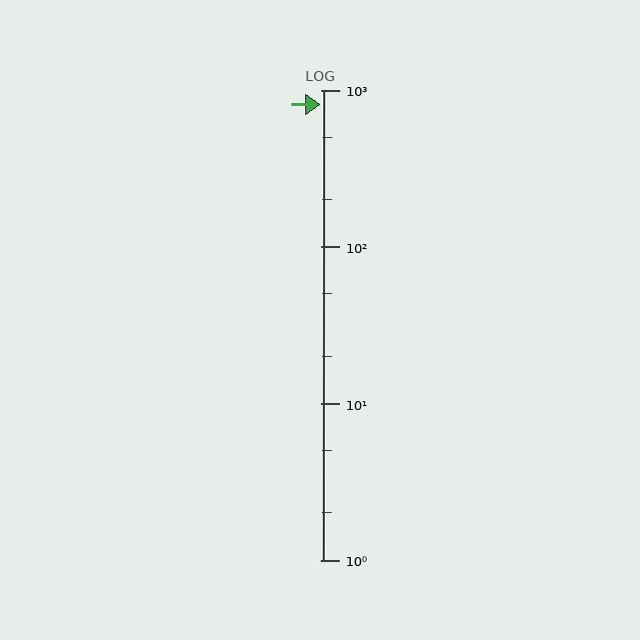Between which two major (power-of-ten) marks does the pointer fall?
The pointer is between 100 and 1000.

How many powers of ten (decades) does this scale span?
The scale spans 3 decades, from 1 to 1000.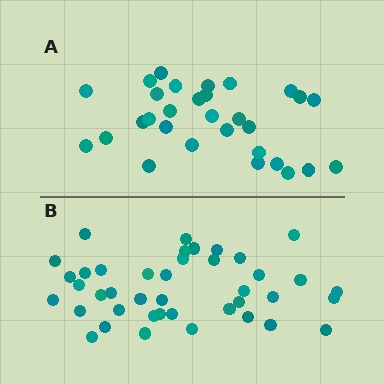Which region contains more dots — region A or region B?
Region B (the bottom region) has more dots.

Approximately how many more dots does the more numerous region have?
Region B has roughly 12 or so more dots than region A.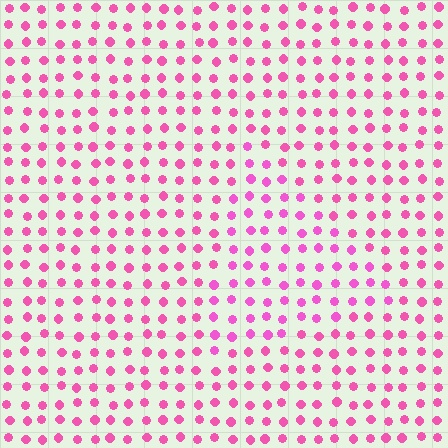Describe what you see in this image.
The image is filled with small pink elements in a uniform arrangement. A triangle-shaped region is visible where the elements are tinted to a slightly different hue, forming a subtle color boundary.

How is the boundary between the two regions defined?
The boundary is defined purely by a slight shift in hue (about 13 degrees). Spacing, size, and orientation are identical on both sides.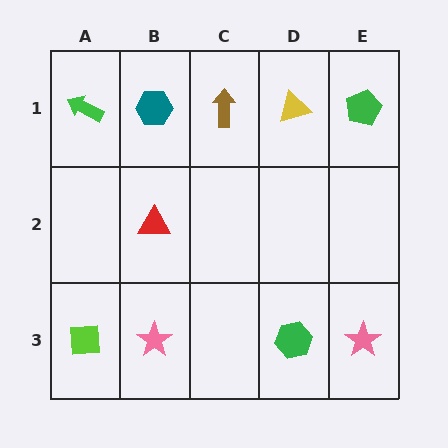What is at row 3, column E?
A pink star.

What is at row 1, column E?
A green pentagon.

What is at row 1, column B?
A teal hexagon.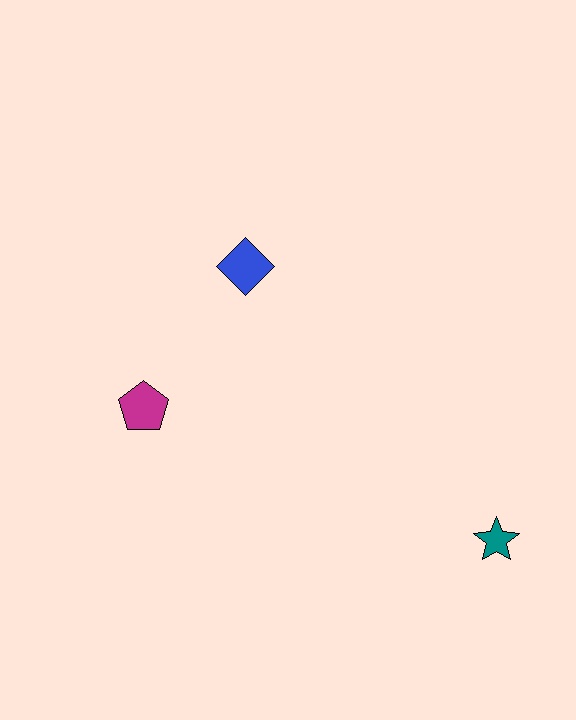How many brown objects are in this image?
There are no brown objects.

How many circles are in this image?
There are no circles.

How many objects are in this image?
There are 3 objects.